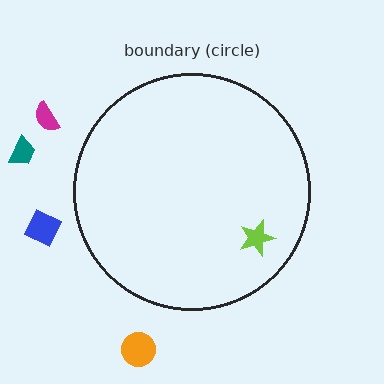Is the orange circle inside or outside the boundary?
Outside.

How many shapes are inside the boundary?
1 inside, 4 outside.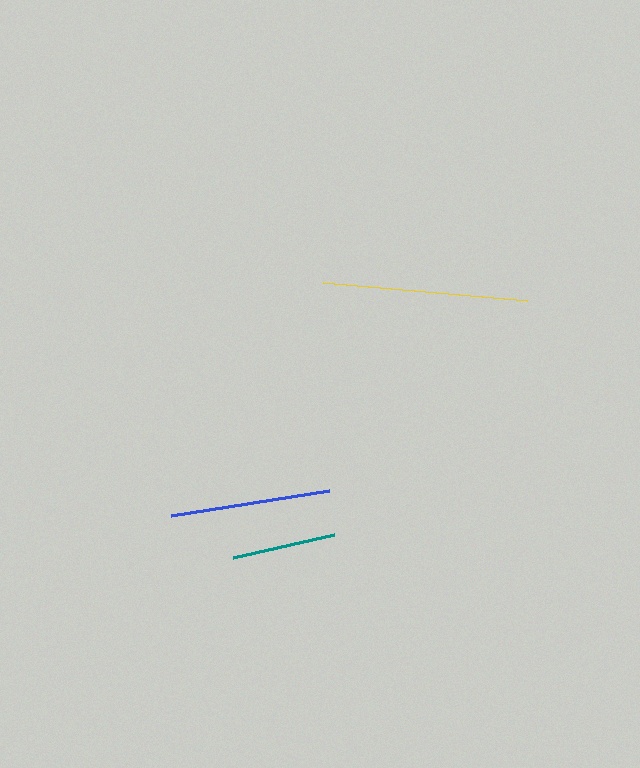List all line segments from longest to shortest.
From longest to shortest: yellow, blue, teal.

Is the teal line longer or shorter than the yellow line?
The yellow line is longer than the teal line.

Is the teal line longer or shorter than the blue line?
The blue line is longer than the teal line.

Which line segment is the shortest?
The teal line is the shortest at approximately 104 pixels.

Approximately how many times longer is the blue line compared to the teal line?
The blue line is approximately 1.5 times the length of the teal line.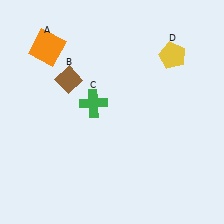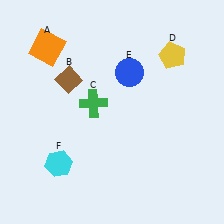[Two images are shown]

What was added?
A blue circle (E), a cyan hexagon (F) were added in Image 2.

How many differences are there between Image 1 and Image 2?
There are 2 differences between the two images.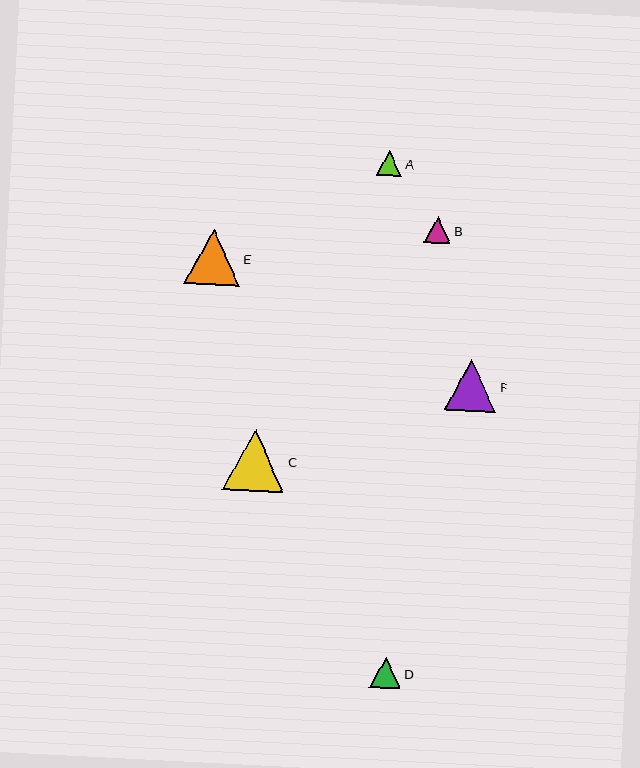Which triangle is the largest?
Triangle C is the largest with a size of approximately 61 pixels.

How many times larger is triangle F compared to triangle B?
Triangle F is approximately 1.9 times the size of triangle B.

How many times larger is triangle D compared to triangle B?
Triangle D is approximately 1.2 times the size of triangle B.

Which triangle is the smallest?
Triangle A is the smallest with a size of approximately 25 pixels.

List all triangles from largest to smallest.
From largest to smallest: C, E, F, D, B, A.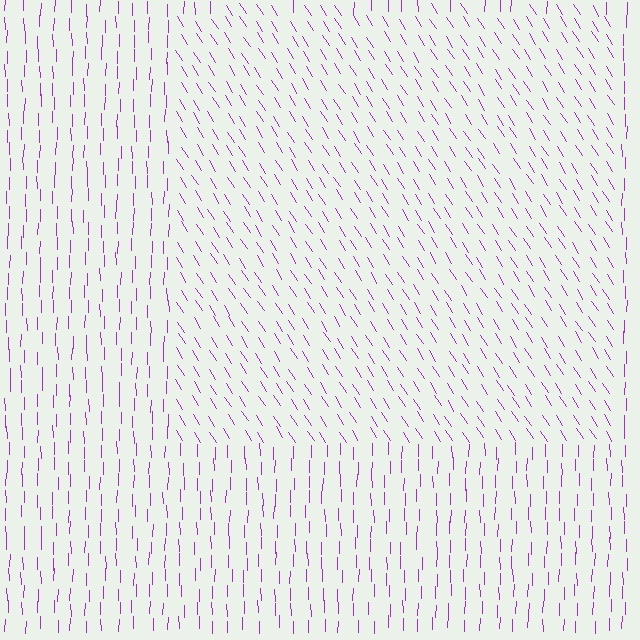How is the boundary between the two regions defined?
The boundary is defined purely by a change in line orientation (approximately 33 degrees difference). All lines are the same color and thickness.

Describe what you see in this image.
The image is filled with small purple line segments. A rectangle region in the image has lines oriented differently from the surrounding lines, creating a visible texture boundary.